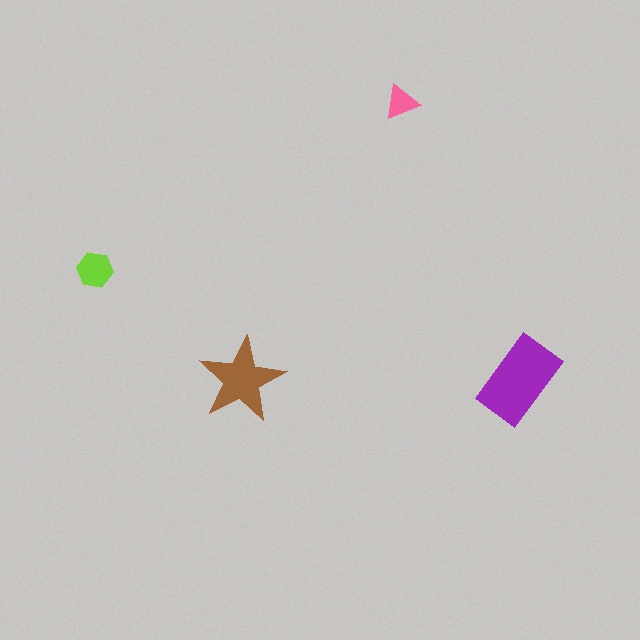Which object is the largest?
The purple rectangle.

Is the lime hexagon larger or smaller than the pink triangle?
Larger.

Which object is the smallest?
The pink triangle.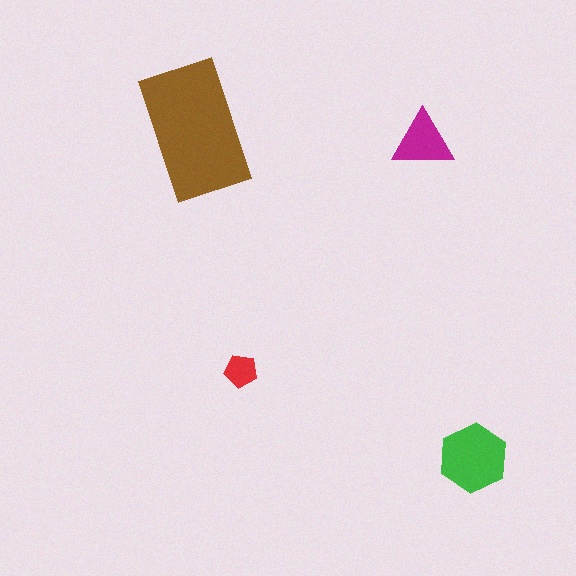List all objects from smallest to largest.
The red pentagon, the magenta triangle, the green hexagon, the brown rectangle.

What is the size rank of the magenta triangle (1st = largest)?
3rd.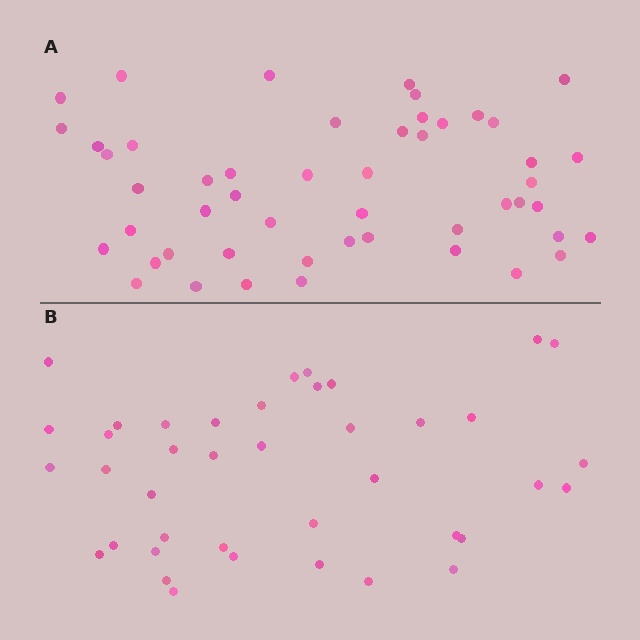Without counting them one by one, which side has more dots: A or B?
Region A (the top region) has more dots.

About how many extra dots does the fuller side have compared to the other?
Region A has roughly 10 or so more dots than region B.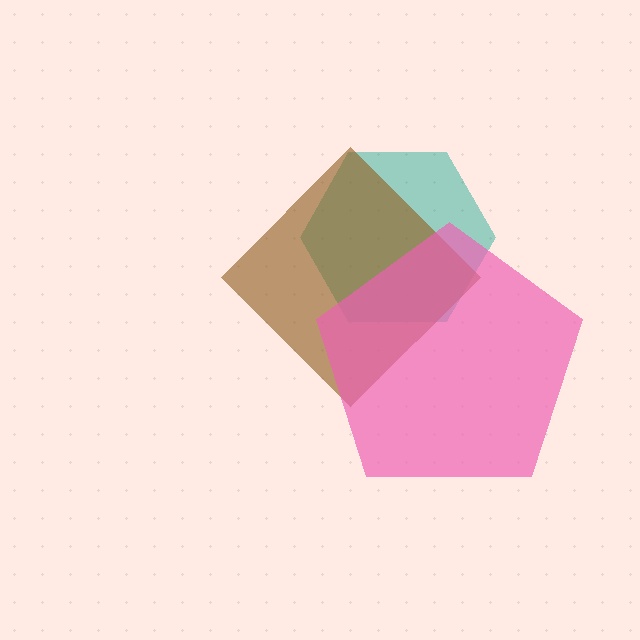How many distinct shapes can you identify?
There are 3 distinct shapes: a teal hexagon, a brown diamond, a pink pentagon.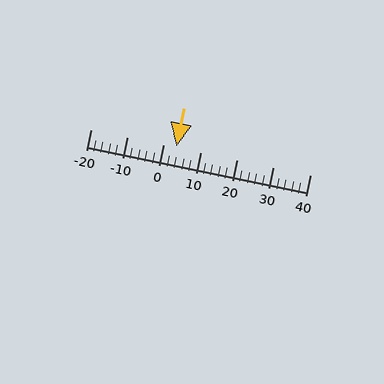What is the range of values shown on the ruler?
The ruler shows values from -20 to 40.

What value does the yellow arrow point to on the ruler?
The yellow arrow points to approximately 3.